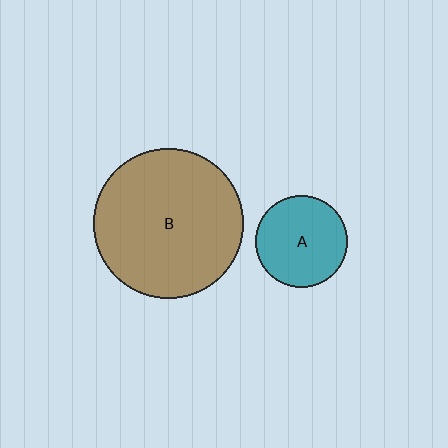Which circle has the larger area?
Circle B (brown).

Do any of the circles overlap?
No, none of the circles overlap.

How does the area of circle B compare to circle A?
Approximately 2.7 times.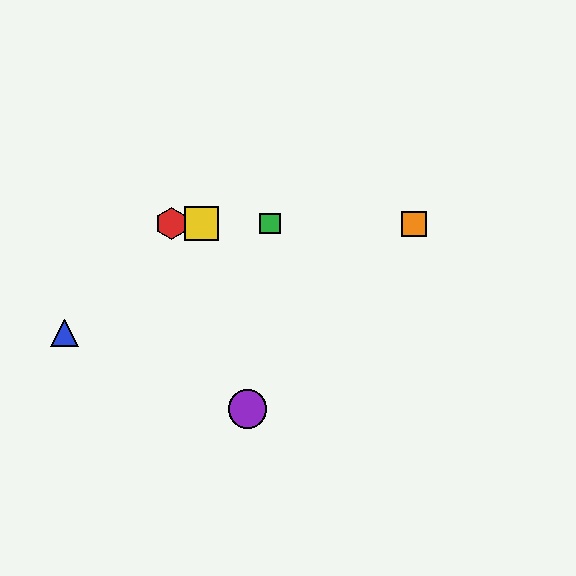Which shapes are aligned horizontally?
The red hexagon, the green square, the yellow square, the orange square are aligned horizontally.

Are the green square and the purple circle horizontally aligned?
No, the green square is at y≈224 and the purple circle is at y≈409.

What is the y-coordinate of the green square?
The green square is at y≈224.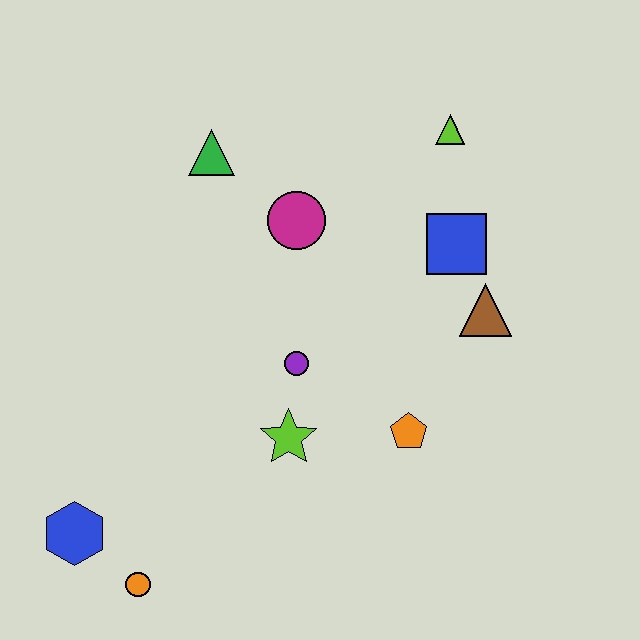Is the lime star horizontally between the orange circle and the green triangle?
No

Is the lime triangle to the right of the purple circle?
Yes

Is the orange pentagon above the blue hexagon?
Yes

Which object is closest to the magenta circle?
The green triangle is closest to the magenta circle.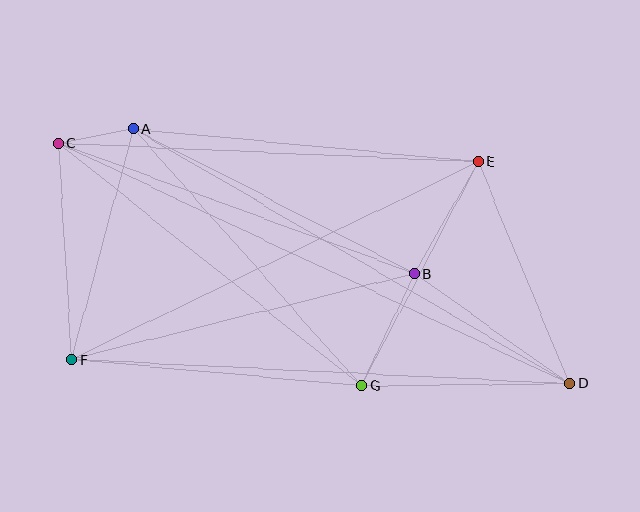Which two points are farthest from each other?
Points C and D are farthest from each other.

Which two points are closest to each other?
Points A and C are closest to each other.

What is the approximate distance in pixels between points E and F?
The distance between E and F is approximately 452 pixels.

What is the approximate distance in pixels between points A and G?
The distance between A and G is approximately 343 pixels.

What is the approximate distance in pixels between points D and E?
The distance between D and E is approximately 240 pixels.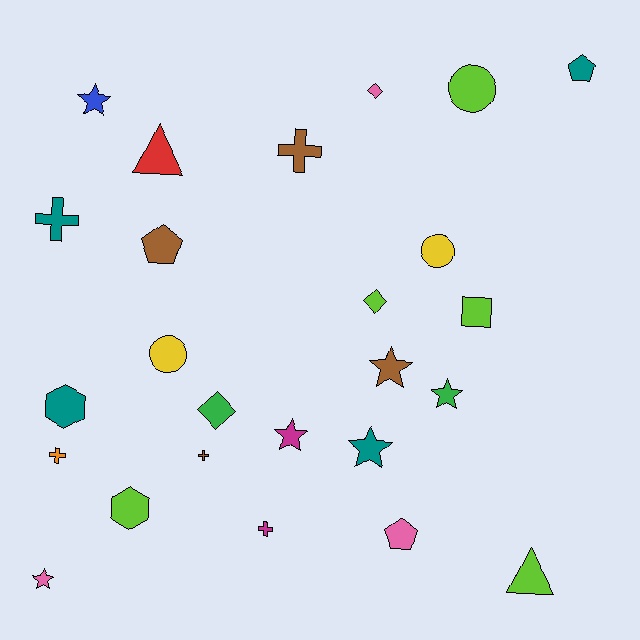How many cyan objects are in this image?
There are no cyan objects.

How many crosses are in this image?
There are 5 crosses.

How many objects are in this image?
There are 25 objects.